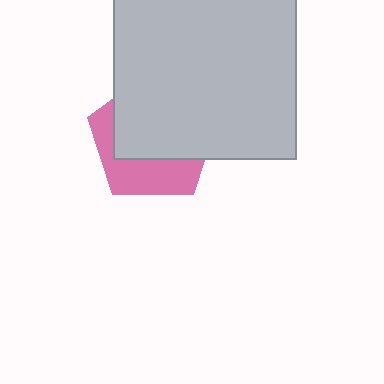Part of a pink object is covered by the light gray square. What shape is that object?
It is a pentagon.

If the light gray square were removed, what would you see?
You would see the complete pink pentagon.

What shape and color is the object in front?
The object in front is a light gray square.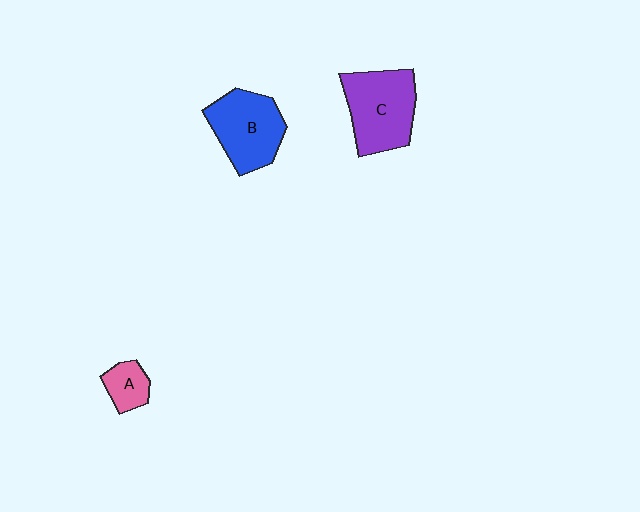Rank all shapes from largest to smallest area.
From largest to smallest: C (purple), B (blue), A (pink).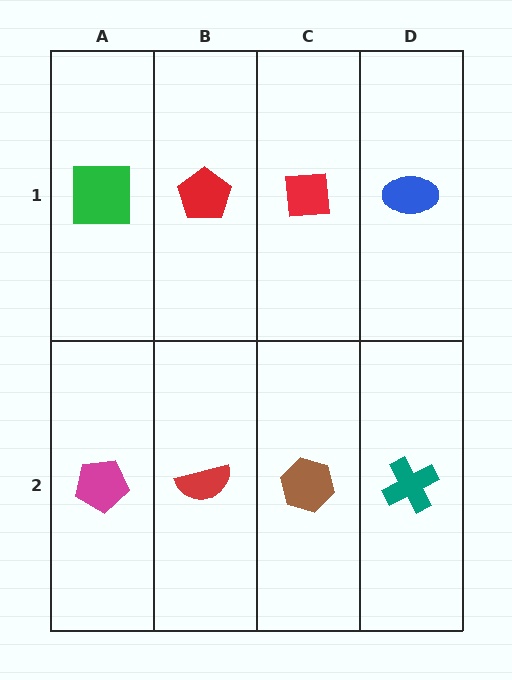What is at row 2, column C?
A brown hexagon.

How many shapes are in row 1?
4 shapes.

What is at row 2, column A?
A magenta pentagon.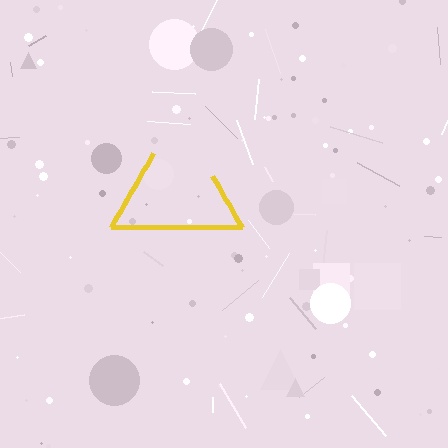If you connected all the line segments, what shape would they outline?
They would outline a triangle.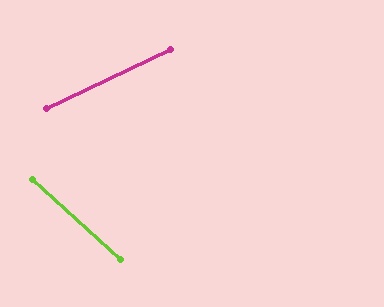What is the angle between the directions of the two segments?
Approximately 68 degrees.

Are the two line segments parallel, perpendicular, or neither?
Neither parallel nor perpendicular — they differ by about 68°.